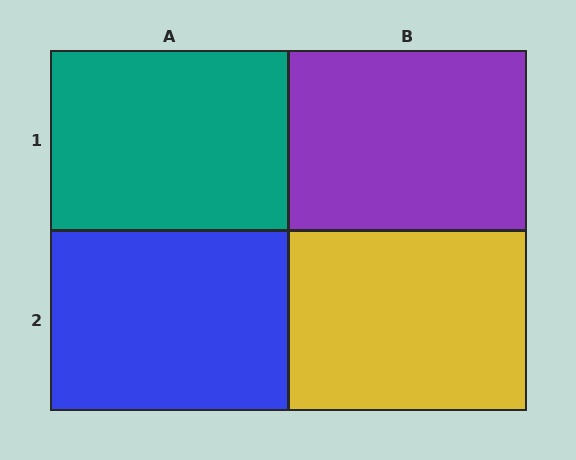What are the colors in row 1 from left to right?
Teal, purple.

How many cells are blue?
1 cell is blue.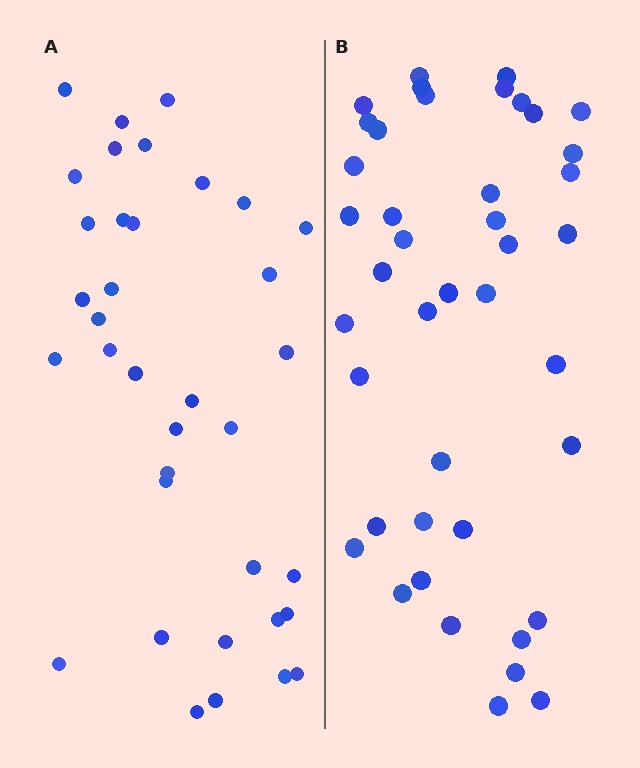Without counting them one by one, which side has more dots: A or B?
Region B (the right region) has more dots.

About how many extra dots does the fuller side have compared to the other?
Region B has about 6 more dots than region A.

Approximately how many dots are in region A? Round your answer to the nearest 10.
About 40 dots. (The exact count is 36, which rounds to 40.)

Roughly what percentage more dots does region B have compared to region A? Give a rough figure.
About 15% more.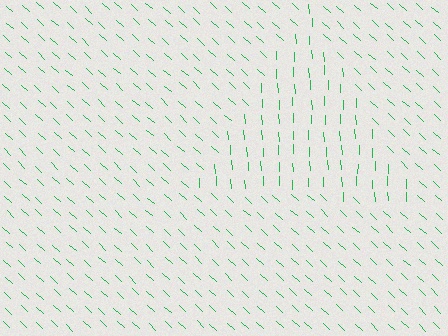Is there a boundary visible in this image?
Yes, there is a texture boundary formed by a change in line orientation.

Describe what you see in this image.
The image is filled with small green line segments. A triangle region in the image has lines oriented differently from the surrounding lines, creating a visible texture boundary.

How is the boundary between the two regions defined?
The boundary is defined purely by a change in line orientation (approximately 45 degrees difference). All lines are the same color and thickness.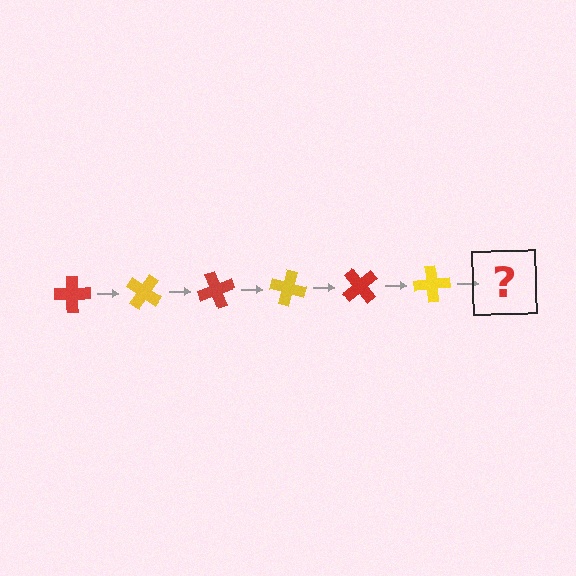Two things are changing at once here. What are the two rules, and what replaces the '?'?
The two rules are that it rotates 35 degrees each step and the color cycles through red and yellow. The '?' should be a red cross, rotated 210 degrees from the start.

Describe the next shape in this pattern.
It should be a red cross, rotated 210 degrees from the start.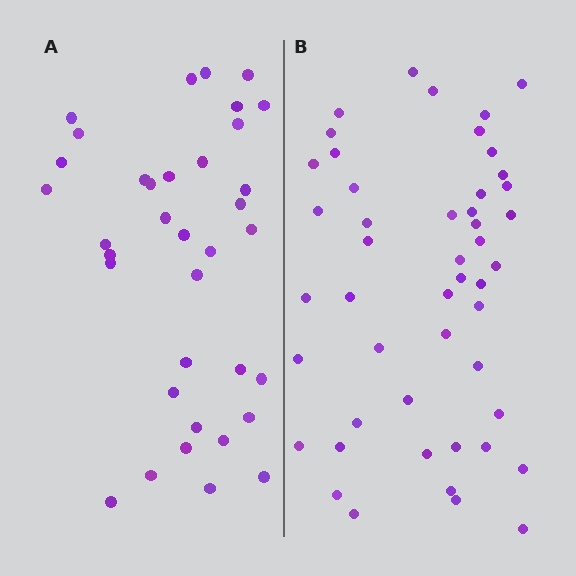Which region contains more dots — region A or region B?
Region B (the right region) has more dots.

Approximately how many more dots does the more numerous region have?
Region B has roughly 12 or so more dots than region A.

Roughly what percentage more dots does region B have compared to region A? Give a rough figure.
About 35% more.